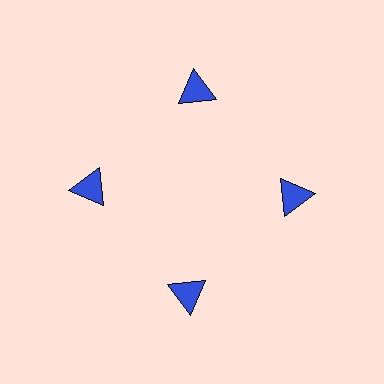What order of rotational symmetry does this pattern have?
This pattern has 4-fold rotational symmetry.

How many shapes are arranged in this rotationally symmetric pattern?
There are 4 shapes, arranged in 4 groups of 1.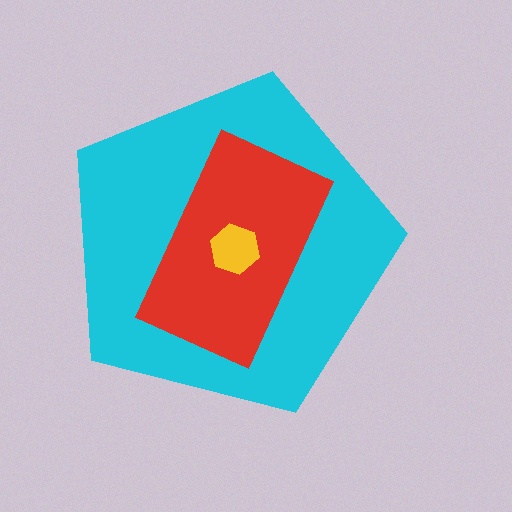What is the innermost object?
The yellow hexagon.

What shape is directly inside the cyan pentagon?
The red rectangle.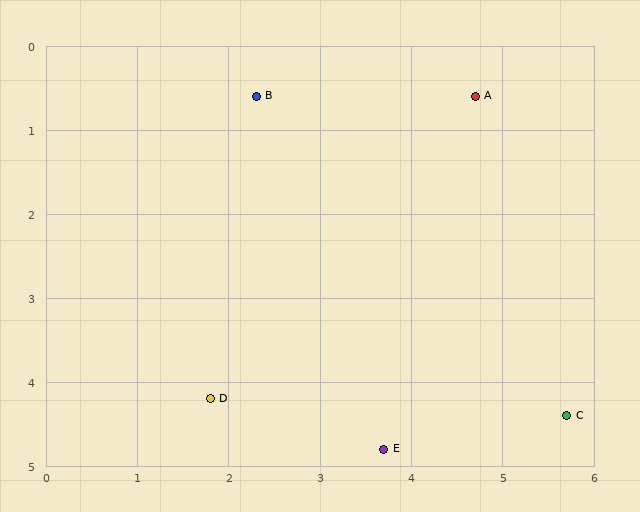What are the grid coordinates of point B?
Point B is at approximately (2.3, 0.6).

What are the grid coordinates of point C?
Point C is at approximately (5.7, 4.4).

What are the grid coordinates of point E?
Point E is at approximately (3.7, 4.8).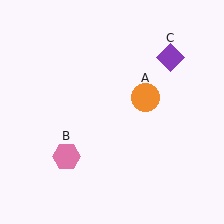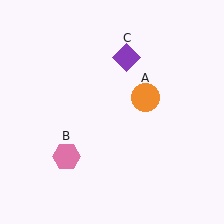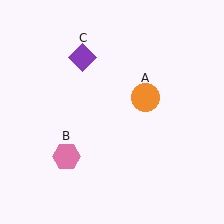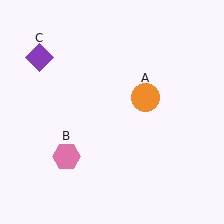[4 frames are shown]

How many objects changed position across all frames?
1 object changed position: purple diamond (object C).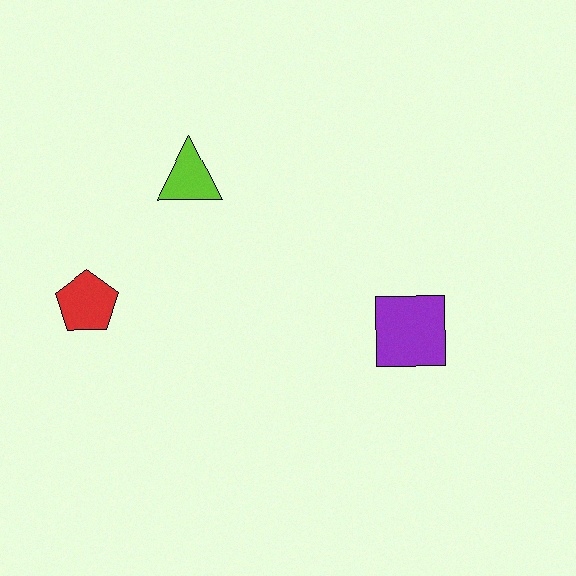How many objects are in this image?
There are 3 objects.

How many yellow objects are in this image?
There are no yellow objects.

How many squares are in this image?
There is 1 square.